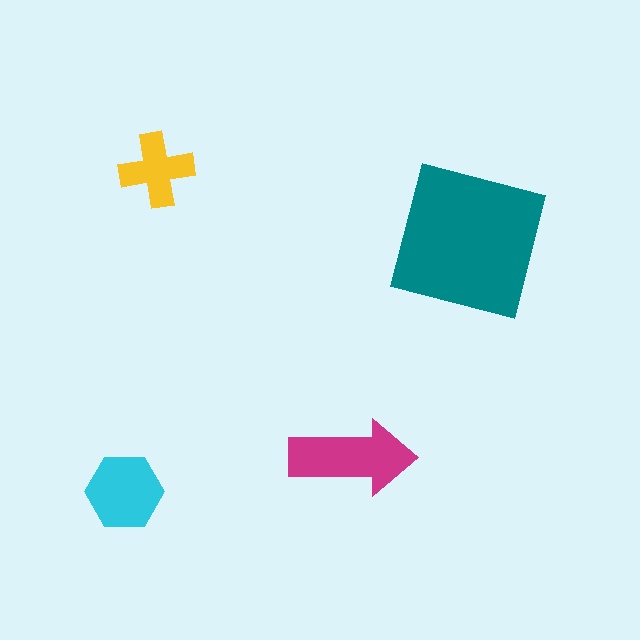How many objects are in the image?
There are 4 objects in the image.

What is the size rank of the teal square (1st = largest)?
1st.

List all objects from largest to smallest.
The teal square, the magenta arrow, the cyan hexagon, the yellow cross.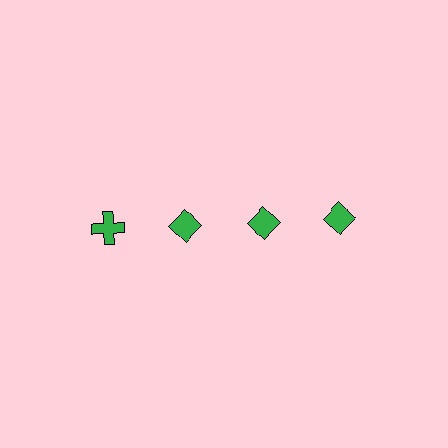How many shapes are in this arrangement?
There are 4 shapes arranged in a grid pattern.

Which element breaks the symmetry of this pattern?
The green cross in the top row, leftmost column breaks the symmetry. All other shapes are green diamonds.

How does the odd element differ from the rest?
It has a different shape: cross instead of diamond.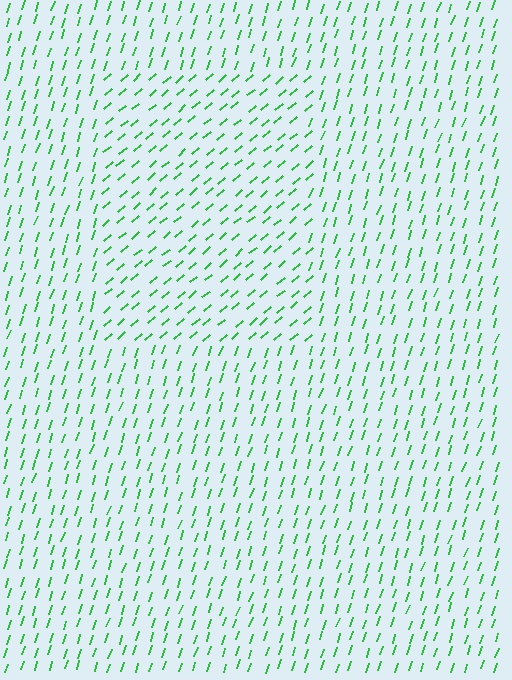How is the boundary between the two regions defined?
The boundary is defined purely by a change in line orientation (approximately 32 degrees difference). All lines are the same color and thickness.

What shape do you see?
I see a rectangle.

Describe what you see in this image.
The image is filled with small green line segments. A rectangle region in the image has lines oriented differently from the surrounding lines, creating a visible texture boundary.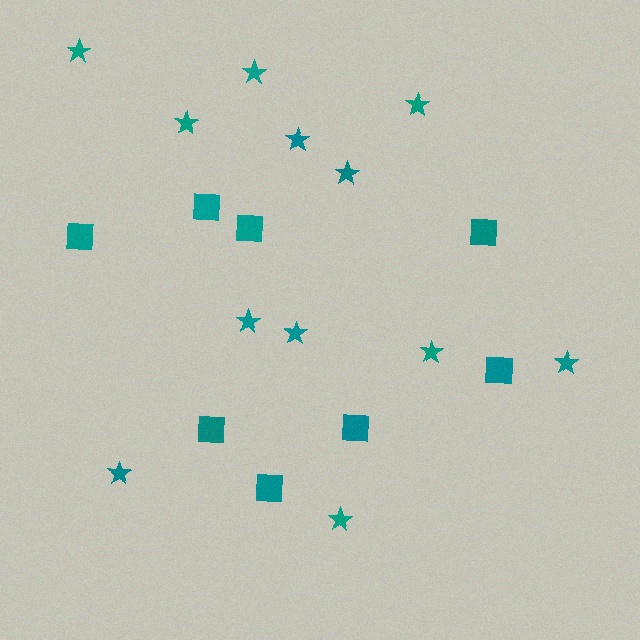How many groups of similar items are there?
There are 2 groups: one group of squares (8) and one group of stars (12).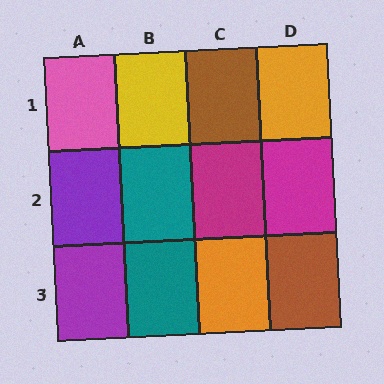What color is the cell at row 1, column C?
Brown.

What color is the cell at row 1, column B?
Yellow.